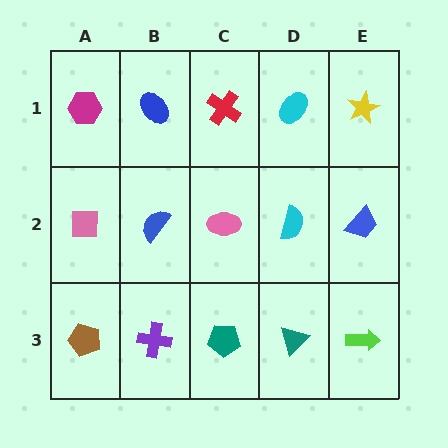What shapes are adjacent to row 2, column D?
A cyan ellipse (row 1, column D), a teal triangle (row 3, column D), a pink ellipse (row 2, column C), a blue trapezoid (row 2, column E).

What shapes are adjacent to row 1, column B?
A blue semicircle (row 2, column B), a magenta hexagon (row 1, column A), a red cross (row 1, column C).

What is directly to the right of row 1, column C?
A cyan ellipse.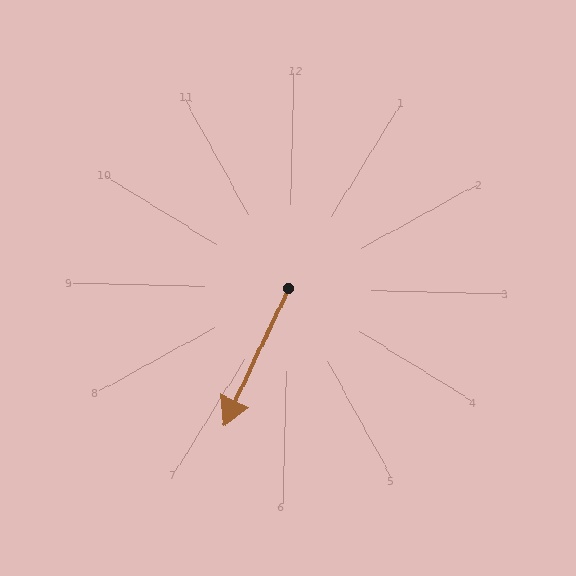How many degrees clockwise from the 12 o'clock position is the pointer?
Approximately 204 degrees.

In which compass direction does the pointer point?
Southwest.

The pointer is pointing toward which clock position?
Roughly 7 o'clock.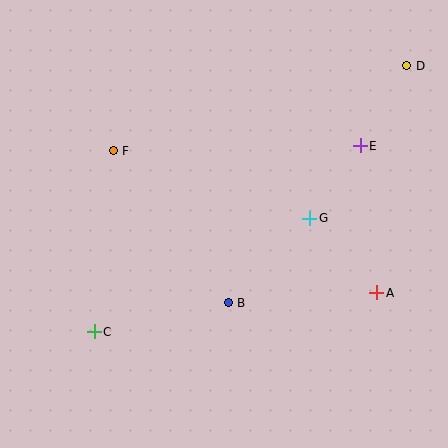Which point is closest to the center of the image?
Point B at (228, 303) is closest to the center.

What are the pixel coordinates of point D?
Point D is at (407, 66).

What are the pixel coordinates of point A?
Point A is at (377, 293).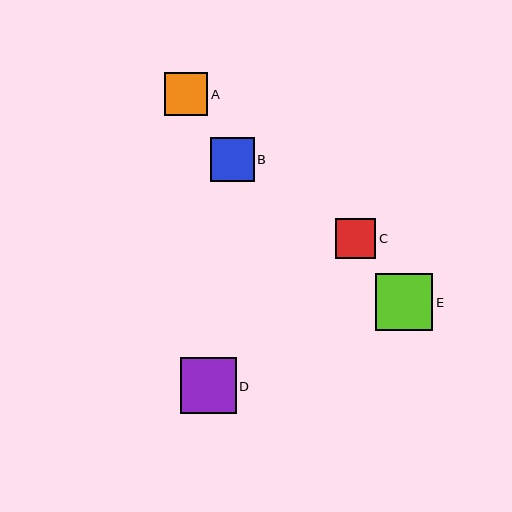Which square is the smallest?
Square C is the smallest with a size of approximately 40 pixels.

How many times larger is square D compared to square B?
Square D is approximately 1.3 times the size of square B.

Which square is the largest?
Square E is the largest with a size of approximately 57 pixels.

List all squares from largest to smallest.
From largest to smallest: E, D, B, A, C.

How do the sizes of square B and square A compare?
Square B and square A are approximately the same size.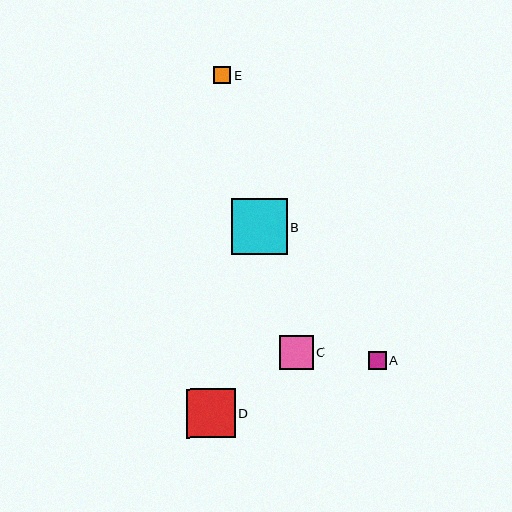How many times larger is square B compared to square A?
Square B is approximately 3.1 times the size of square A.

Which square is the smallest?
Square E is the smallest with a size of approximately 17 pixels.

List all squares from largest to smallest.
From largest to smallest: B, D, C, A, E.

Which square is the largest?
Square B is the largest with a size of approximately 55 pixels.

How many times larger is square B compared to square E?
Square B is approximately 3.2 times the size of square E.